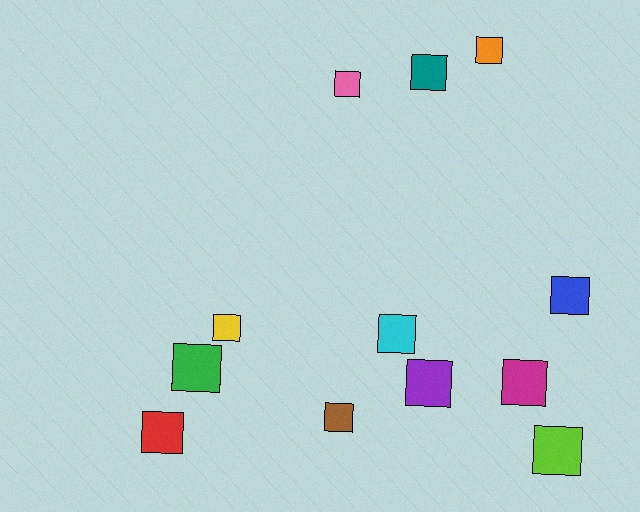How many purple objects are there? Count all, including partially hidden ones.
There is 1 purple object.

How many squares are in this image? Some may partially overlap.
There are 12 squares.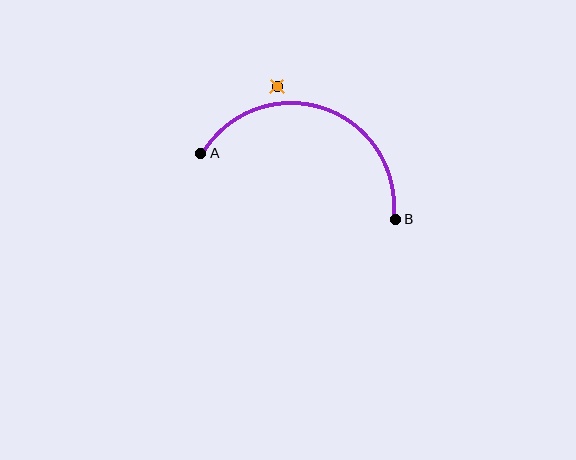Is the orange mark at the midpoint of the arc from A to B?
No — the orange mark does not lie on the arc at all. It sits slightly outside the curve.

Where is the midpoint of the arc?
The arc midpoint is the point on the curve farthest from the straight line joining A and B. It sits above that line.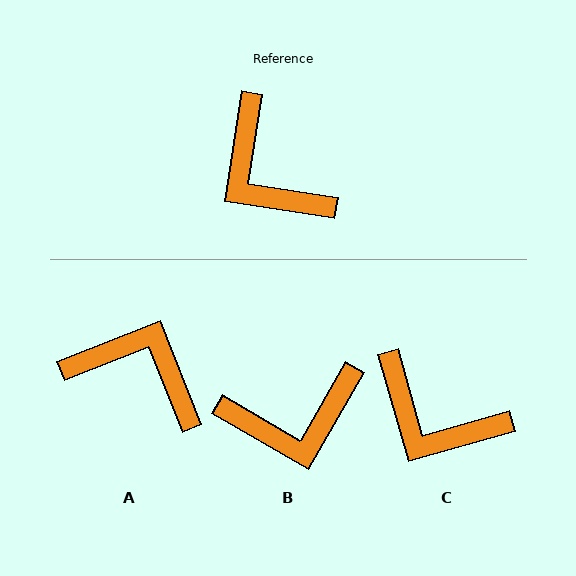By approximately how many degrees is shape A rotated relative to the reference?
Approximately 150 degrees clockwise.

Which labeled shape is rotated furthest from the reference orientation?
A, about 150 degrees away.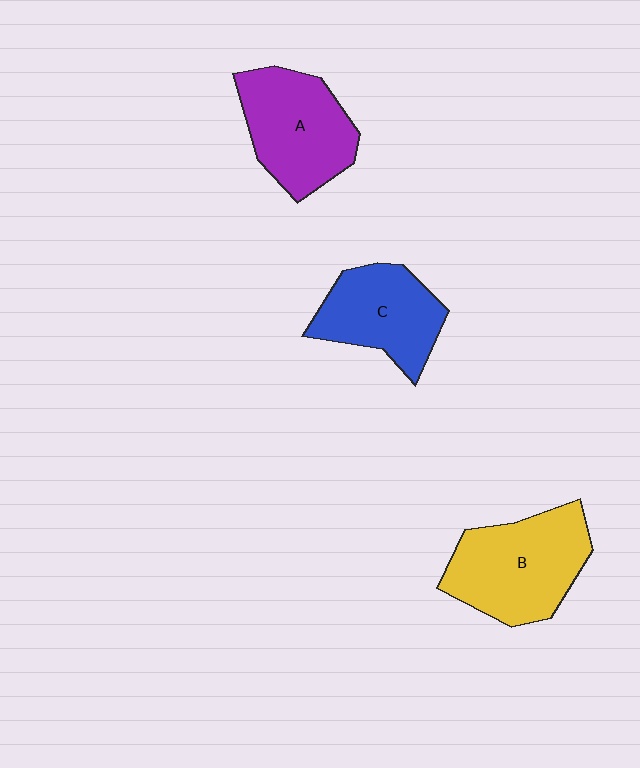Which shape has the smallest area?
Shape C (blue).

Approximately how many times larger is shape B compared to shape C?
Approximately 1.3 times.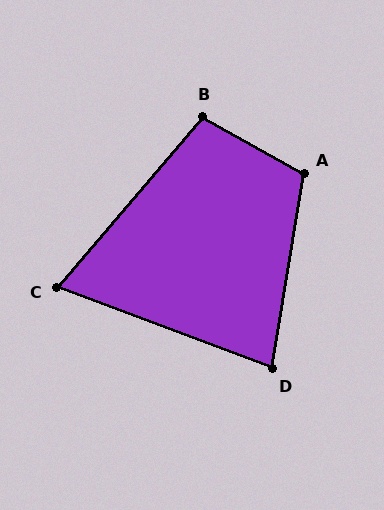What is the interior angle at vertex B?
Approximately 101 degrees (obtuse).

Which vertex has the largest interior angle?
A, at approximately 110 degrees.